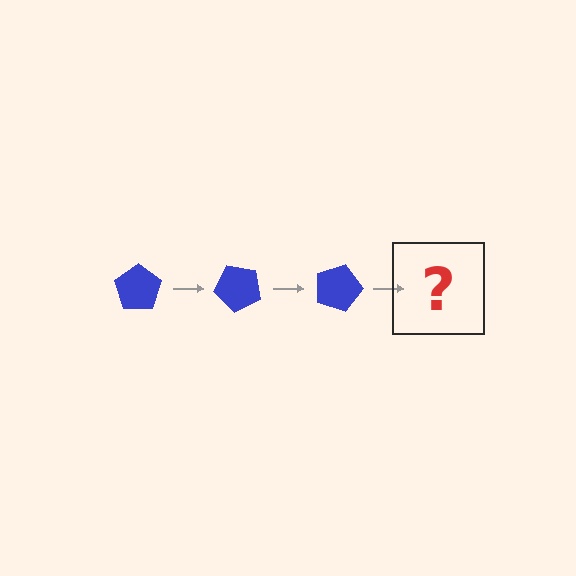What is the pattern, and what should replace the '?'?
The pattern is that the pentagon rotates 45 degrees each step. The '?' should be a blue pentagon rotated 135 degrees.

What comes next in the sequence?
The next element should be a blue pentagon rotated 135 degrees.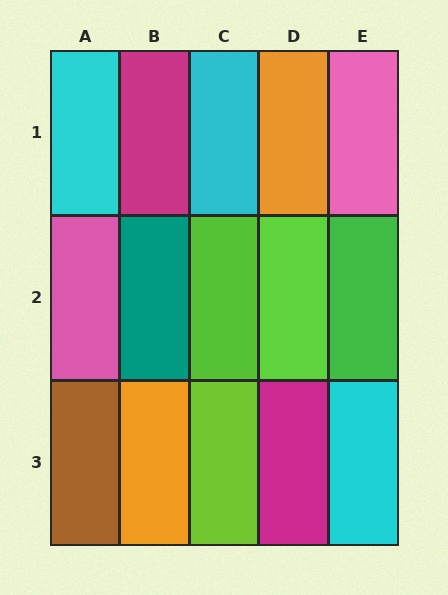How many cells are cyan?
3 cells are cyan.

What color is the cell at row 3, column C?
Lime.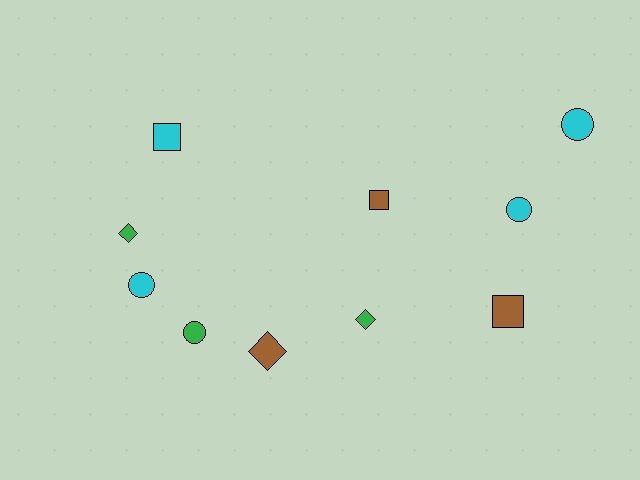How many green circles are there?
There is 1 green circle.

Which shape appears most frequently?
Circle, with 4 objects.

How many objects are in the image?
There are 10 objects.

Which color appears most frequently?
Cyan, with 4 objects.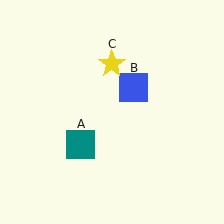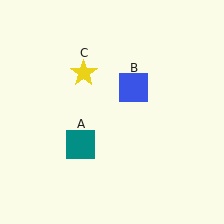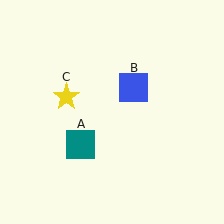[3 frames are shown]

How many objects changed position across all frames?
1 object changed position: yellow star (object C).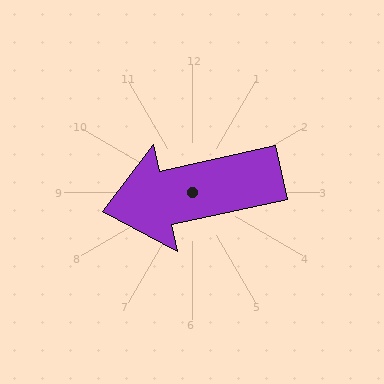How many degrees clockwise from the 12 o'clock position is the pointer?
Approximately 258 degrees.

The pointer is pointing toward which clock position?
Roughly 9 o'clock.